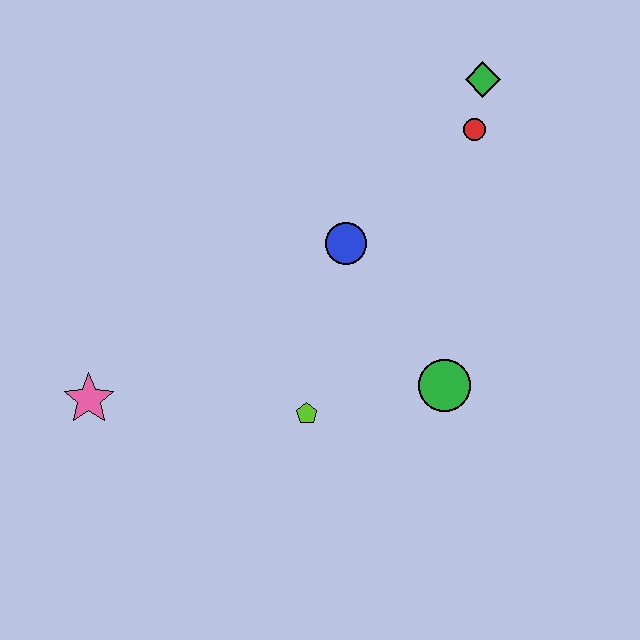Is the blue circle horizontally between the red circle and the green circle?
No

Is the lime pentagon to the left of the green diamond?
Yes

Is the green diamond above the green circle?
Yes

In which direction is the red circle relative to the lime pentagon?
The red circle is above the lime pentagon.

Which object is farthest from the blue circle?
The pink star is farthest from the blue circle.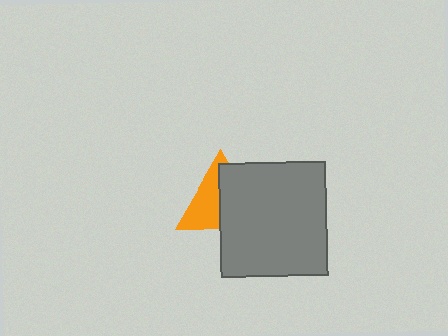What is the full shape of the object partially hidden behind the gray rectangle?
The partially hidden object is an orange triangle.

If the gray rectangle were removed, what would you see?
You would see the complete orange triangle.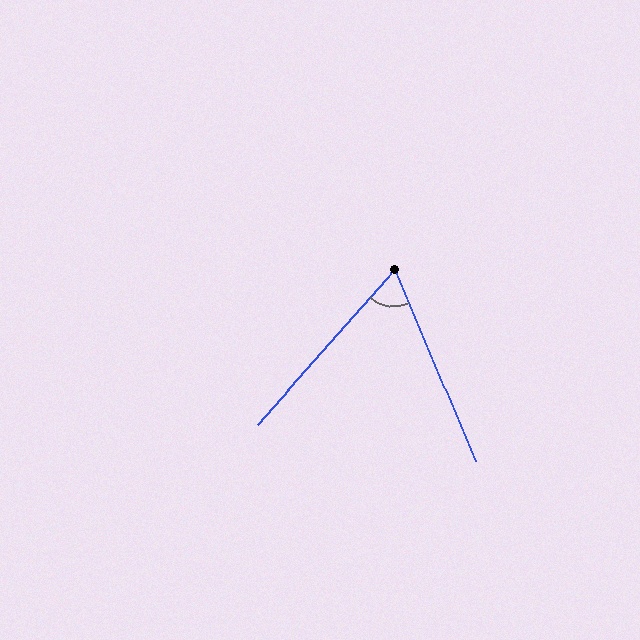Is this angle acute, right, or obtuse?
It is acute.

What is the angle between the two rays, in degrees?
Approximately 64 degrees.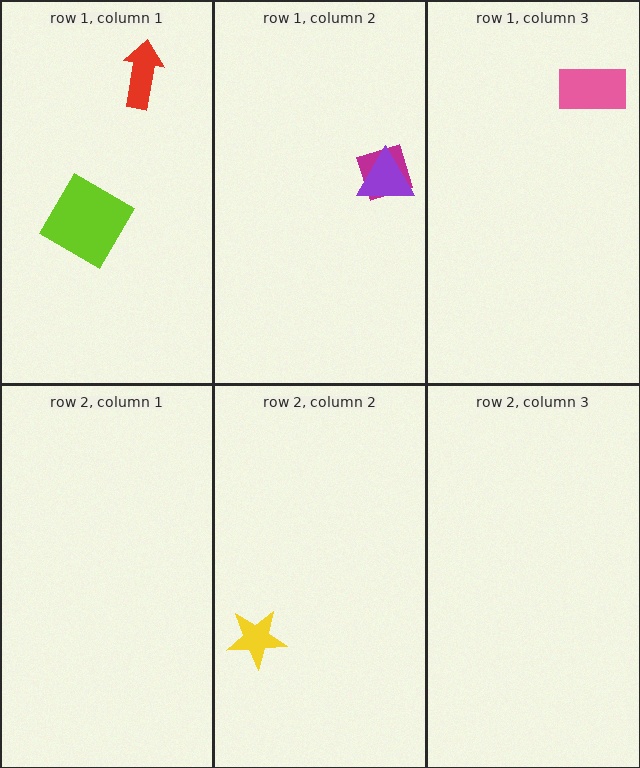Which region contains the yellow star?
The row 2, column 2 region.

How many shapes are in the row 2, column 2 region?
1.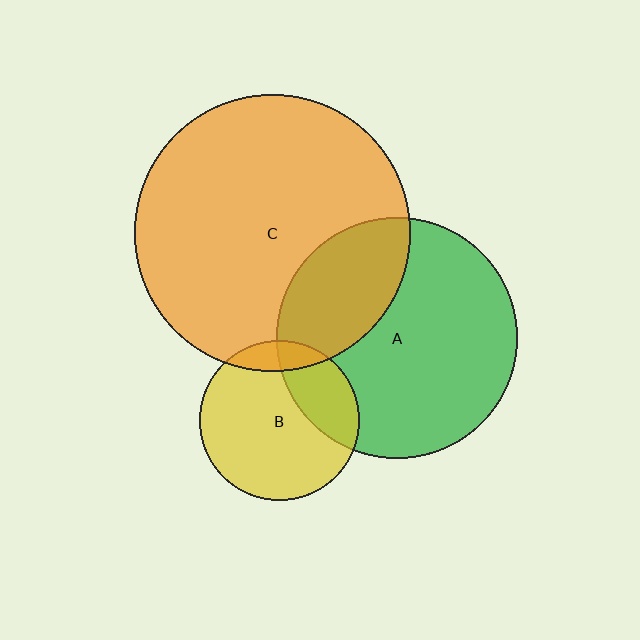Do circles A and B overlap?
Yes.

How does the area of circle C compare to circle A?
Approximately 1.3 times.